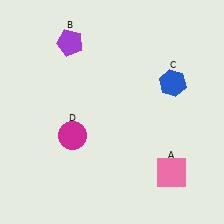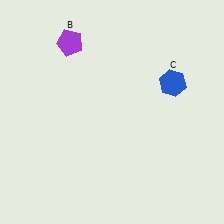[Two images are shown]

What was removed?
The magenta circle (D), the pink square (A) were removed in Image 2.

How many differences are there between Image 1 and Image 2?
There are 2 differences between the two images.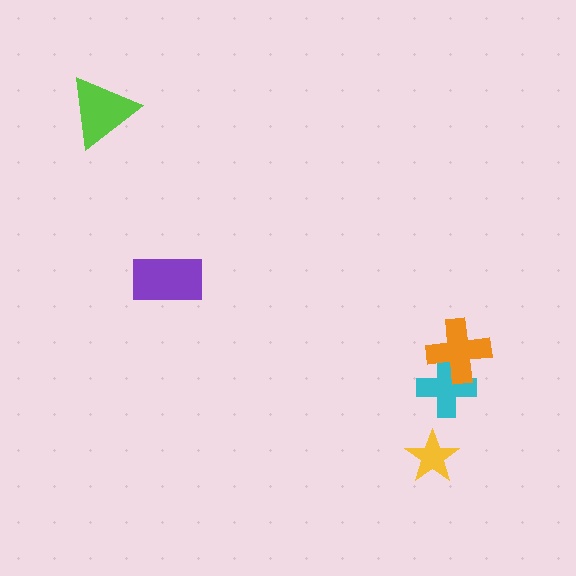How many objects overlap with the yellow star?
0 objects overlap with the yellow star.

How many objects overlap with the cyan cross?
1 object overlaps with the cyan cross.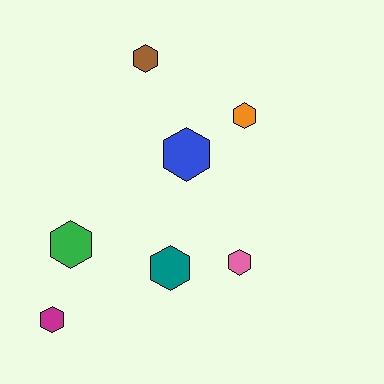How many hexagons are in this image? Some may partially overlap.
There are 7 hexagons.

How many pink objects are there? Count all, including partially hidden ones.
There is 1 pink object.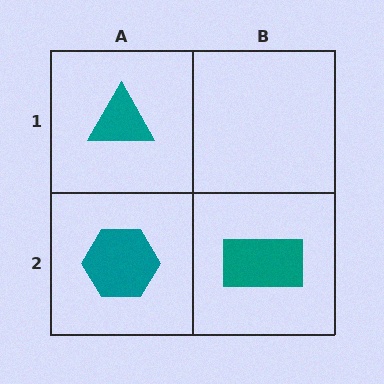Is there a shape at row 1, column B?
No, that cell is empty.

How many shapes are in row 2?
2 shapes.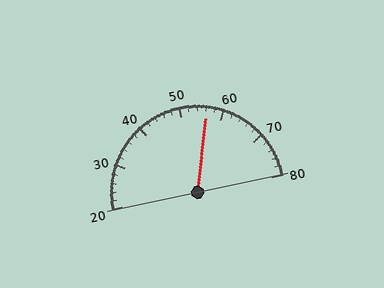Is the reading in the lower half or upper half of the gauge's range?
The reading is in the upper half of the range (20 to 80).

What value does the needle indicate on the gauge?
The needle indicates approximately 56.